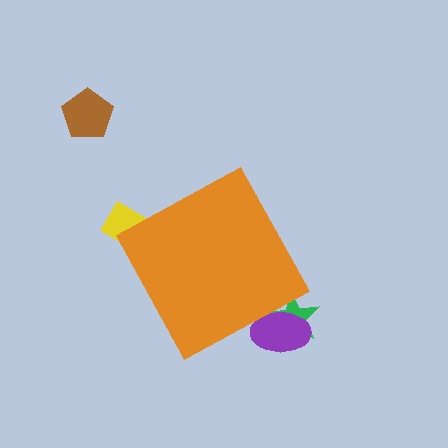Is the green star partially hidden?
Yes, the green star is partially hidden behind the orange diamond.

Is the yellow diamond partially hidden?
Yes, the yellow diamond is partially hidden behind the orange diamond.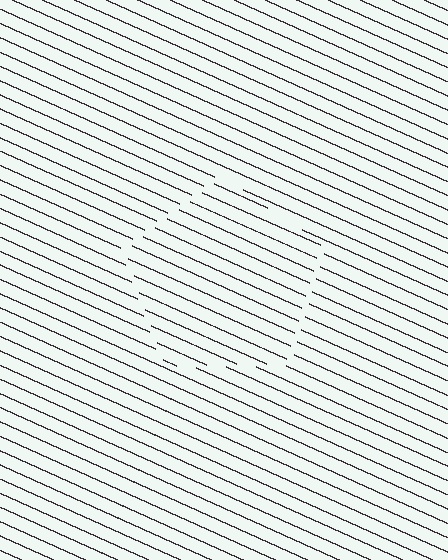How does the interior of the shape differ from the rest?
The interior of the shape contains the same grating, shifted by half a period — the contour is defined by the phase discontinuity where line-ends from the inner and outer gratings abut.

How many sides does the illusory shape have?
5 sides — the line-ends trace a pentagon.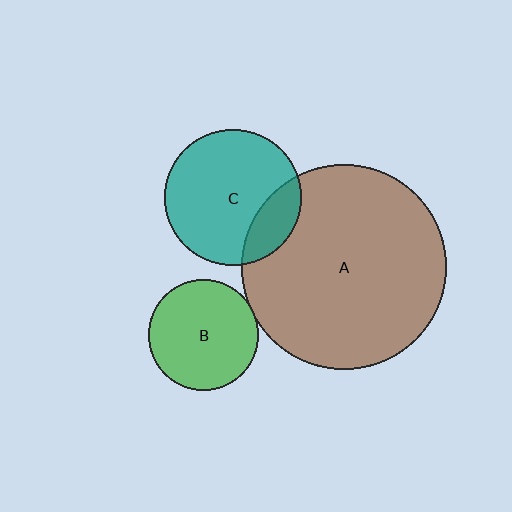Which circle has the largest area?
Circle A (brown).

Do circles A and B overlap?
Yes.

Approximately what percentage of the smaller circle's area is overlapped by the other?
Approximately 5%.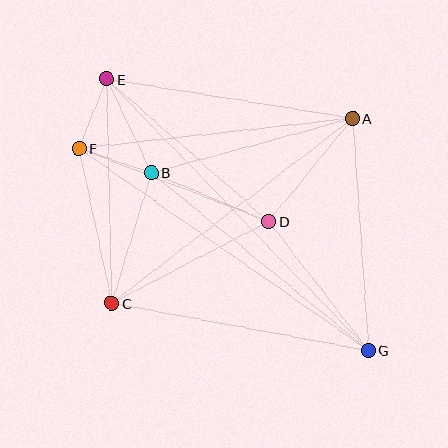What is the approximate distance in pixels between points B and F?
The distance between B and F is approximately 76 pixels.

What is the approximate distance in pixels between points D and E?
The distance between D and E is approximately 216 pixels.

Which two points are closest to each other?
Points E and F are closest to each other.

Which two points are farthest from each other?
Points E and G are farthest from each other.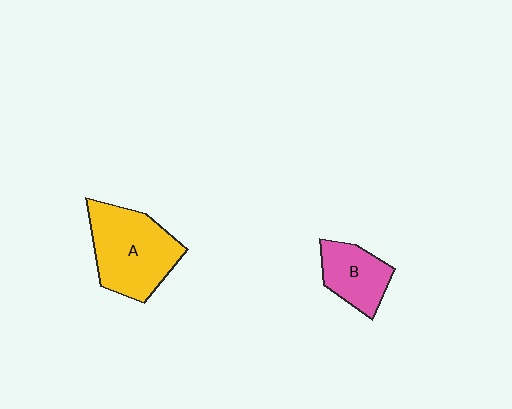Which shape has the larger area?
Shape A (yellow).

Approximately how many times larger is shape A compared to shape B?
Approximately 1.8 times.